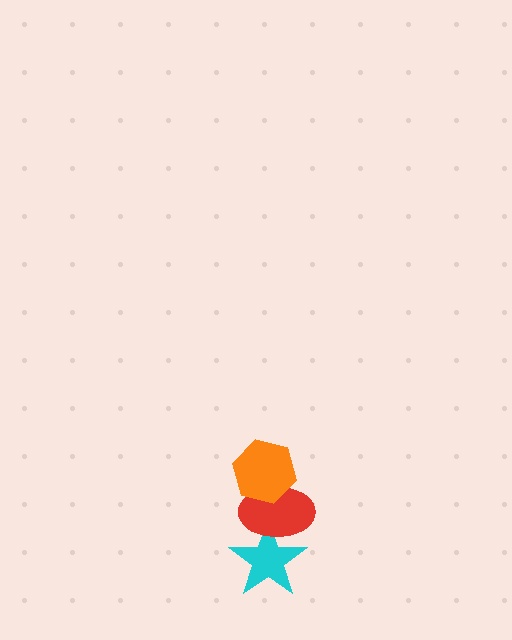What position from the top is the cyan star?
The cyan star is 3rd from the top.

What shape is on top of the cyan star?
The red ellipse is on top of the cyan star.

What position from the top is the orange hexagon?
The orange hexagon is 1st from the top.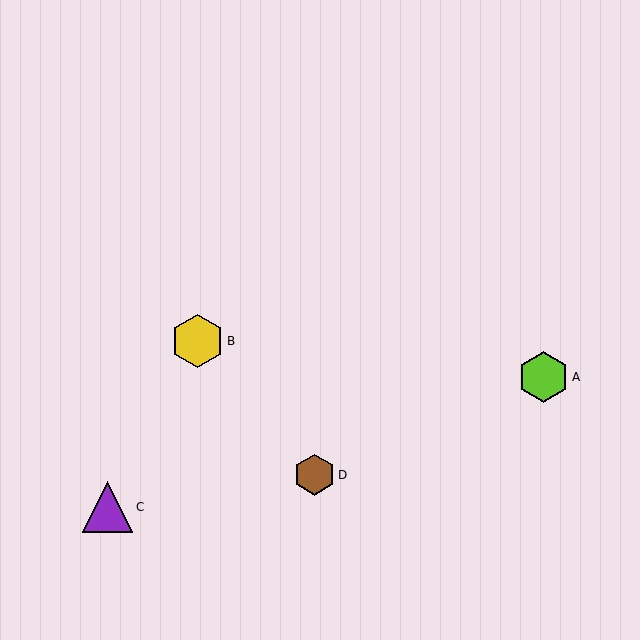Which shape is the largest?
The yellow hexagon (labeled B) is the largest.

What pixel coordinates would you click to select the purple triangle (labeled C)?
Click at (107, 507) to select the purple triangle C.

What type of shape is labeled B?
Shape B is a yellow hexagon.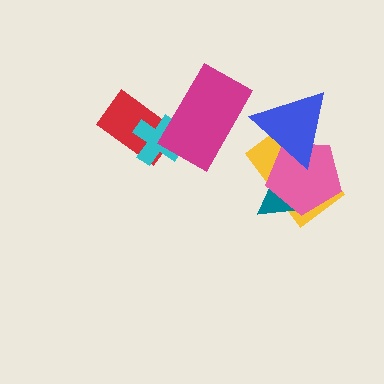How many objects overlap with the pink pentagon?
3 objects overlap with the pink pentagon.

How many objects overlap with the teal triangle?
2 objects overlap with the teal triangle.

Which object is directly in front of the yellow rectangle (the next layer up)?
The teal triangle is directly in front of the yellow rectangle.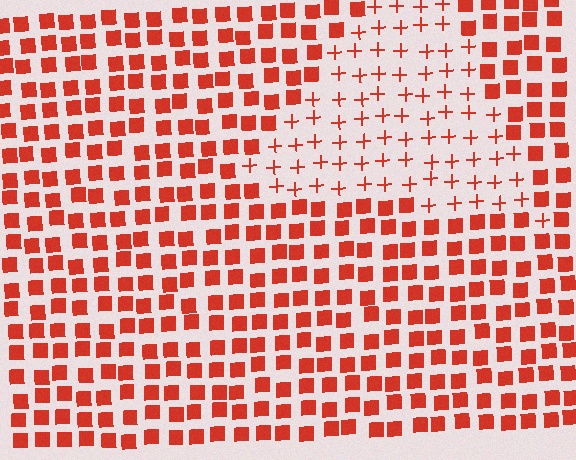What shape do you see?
I see a triangle.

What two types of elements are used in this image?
The image uses plus signs inside the triangle region and squares outside it.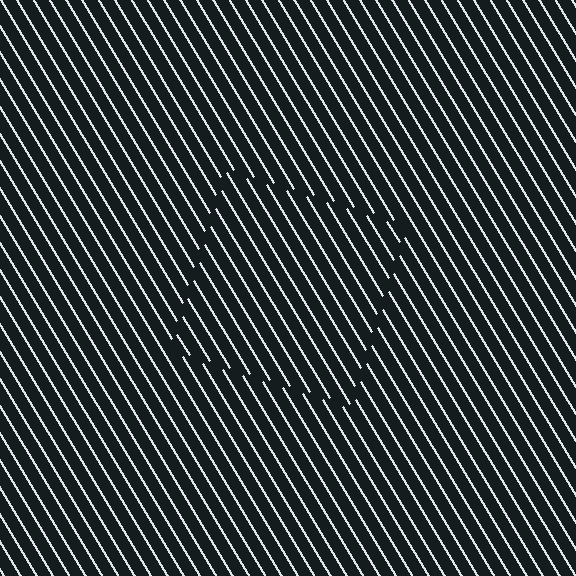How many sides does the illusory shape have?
4 sides — the line-ends trace a square.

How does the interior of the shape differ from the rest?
The interior of the shape contains the same grating, shifted by half a period — the contour is defined by the phase discontinuity where line-ends from the inner and outer gratings abut.